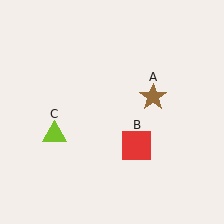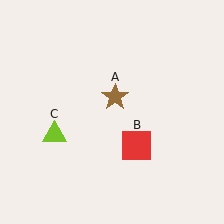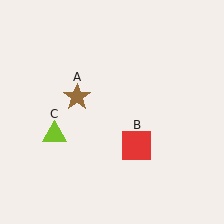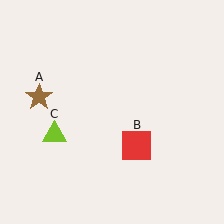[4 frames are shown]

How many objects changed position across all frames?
1 object changed position: brown star (object A).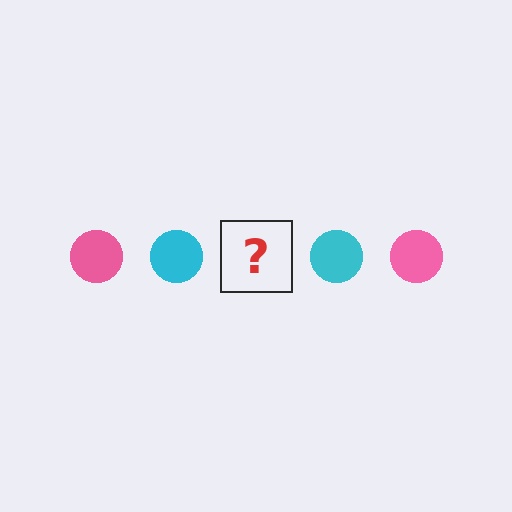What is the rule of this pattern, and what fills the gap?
The rule is that the pattern cycles through pink, cyan circles. The gap should be filled with a pink circle.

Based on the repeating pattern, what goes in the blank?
The blank should be a pink circle.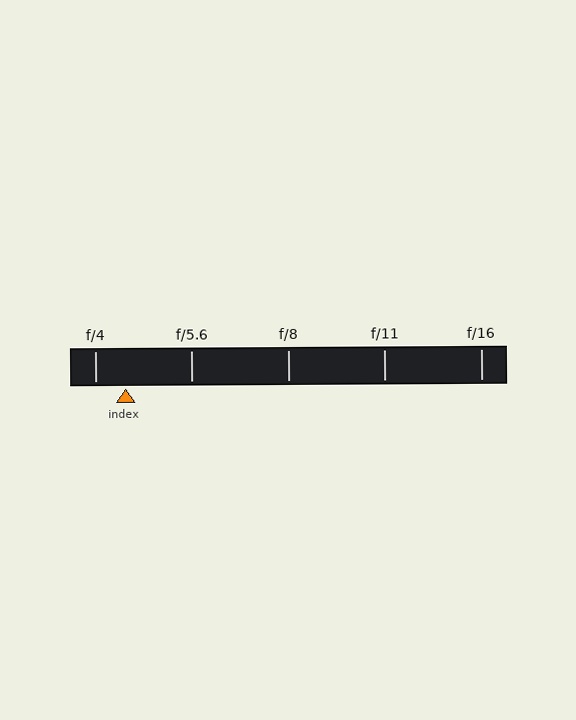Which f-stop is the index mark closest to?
The index mark is closest to f/4.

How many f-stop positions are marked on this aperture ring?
There are 5 f-stop positions marked.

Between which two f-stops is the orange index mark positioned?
The index mark is between f/4 and f/5.6.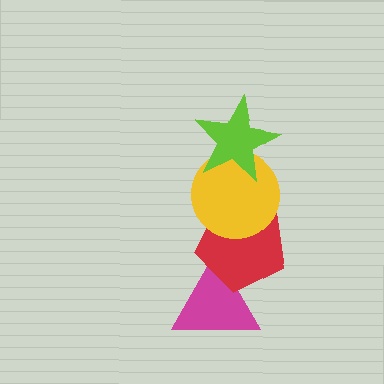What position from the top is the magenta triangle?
The magenta triangle is 4th from the top.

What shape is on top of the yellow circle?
The lime star is on top of the yellow circle.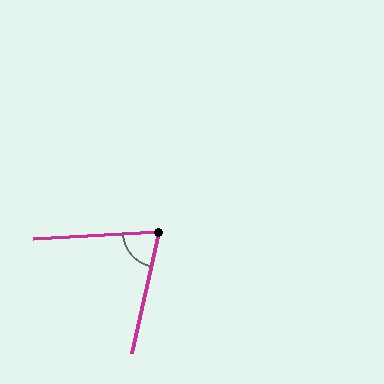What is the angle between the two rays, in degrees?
Approximately 75 degrees.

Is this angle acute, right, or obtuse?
It is acute.